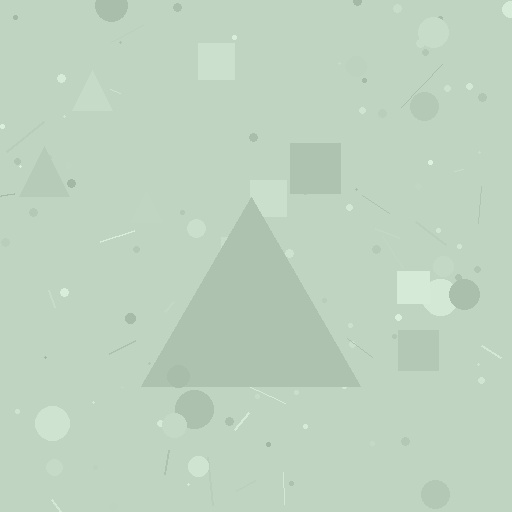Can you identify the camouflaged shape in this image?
The camouflaged shape is a triangle.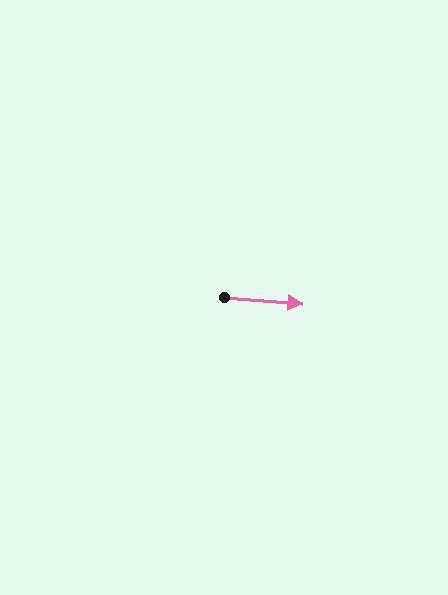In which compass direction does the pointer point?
East.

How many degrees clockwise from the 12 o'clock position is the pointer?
Approximately 94 degrees.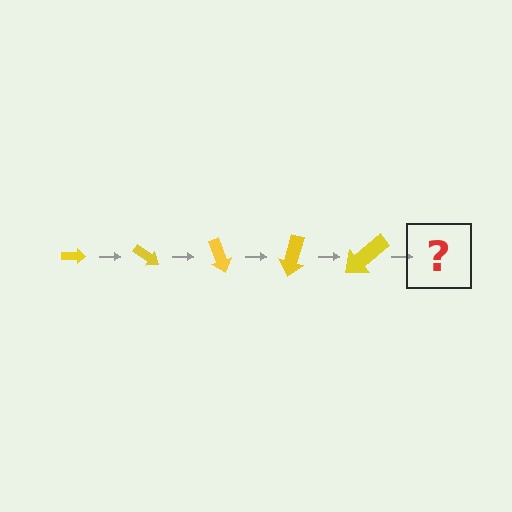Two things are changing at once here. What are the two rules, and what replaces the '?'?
The two rules are that the arrow grows larger each step and it rotates 35 degrees each step. The '?' should be an arrow, larger than the previous one and rotated 175 degrees from the start.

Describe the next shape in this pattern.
It should be an arrow, larger than the previous one and rotated 175 degrees from the start.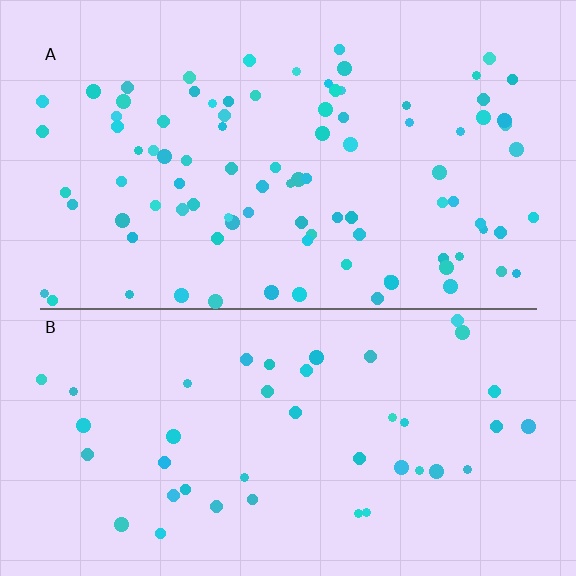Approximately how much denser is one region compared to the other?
Approximately 2.2× — region A over region B.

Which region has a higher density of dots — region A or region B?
A (the top).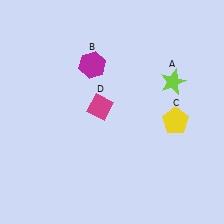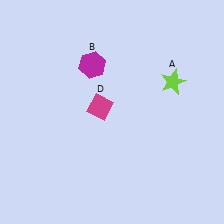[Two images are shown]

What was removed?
The yellow pentagon (C) was removed in Image 2.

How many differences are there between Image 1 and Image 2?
There is 1 difference between the two images.